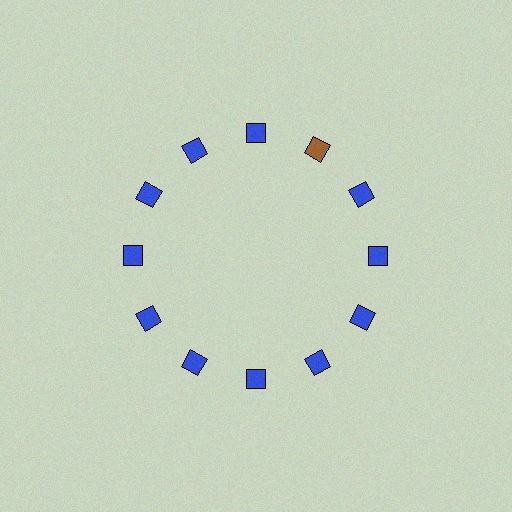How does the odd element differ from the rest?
It has a different color: brown instead of blue.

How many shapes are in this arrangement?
There are 12 shapes arranged in a ring pattern.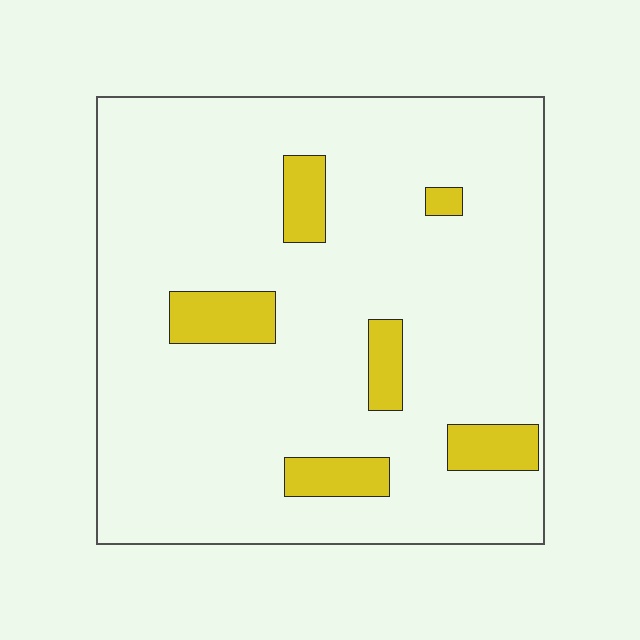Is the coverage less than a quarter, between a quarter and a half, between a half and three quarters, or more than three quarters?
Less than a quarter.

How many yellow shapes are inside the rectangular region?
6.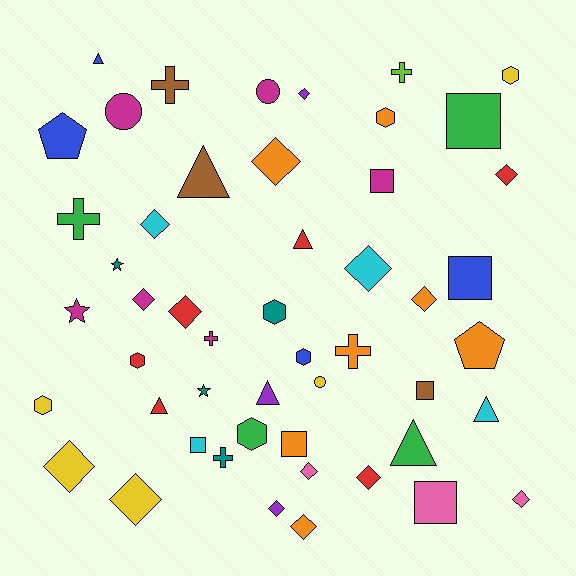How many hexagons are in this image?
There are 7 hexagons.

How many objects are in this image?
There are 50 objects.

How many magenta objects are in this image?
There are 6 magenta objects.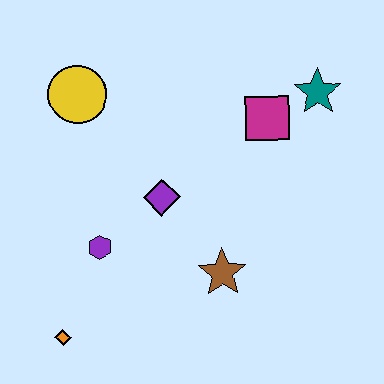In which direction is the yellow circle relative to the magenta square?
The yellow circle is to the left of the magenta square.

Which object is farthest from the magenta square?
The orange diamond is farthest from the magenta square.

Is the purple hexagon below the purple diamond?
Yes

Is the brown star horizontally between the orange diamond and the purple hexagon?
No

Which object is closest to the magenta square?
The teal star is closest to the magenta square.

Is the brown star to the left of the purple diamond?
No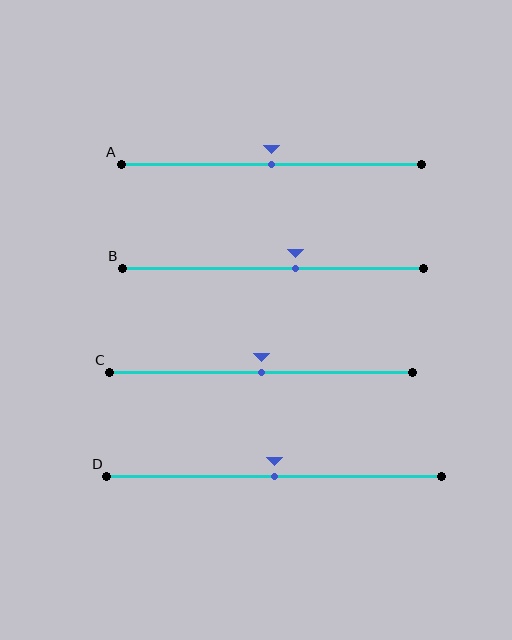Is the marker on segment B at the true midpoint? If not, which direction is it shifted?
No, the marker on segment B is shifted to the right by about 7% of the segment length.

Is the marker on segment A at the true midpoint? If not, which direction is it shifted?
Yes, the marker on segment A is at the true midpoint.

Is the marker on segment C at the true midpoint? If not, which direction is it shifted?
Yes, the marker on segment C is at the true midpoint.